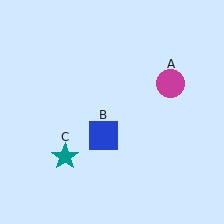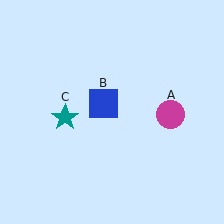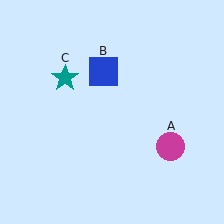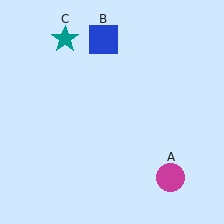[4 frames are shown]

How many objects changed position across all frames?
3 objects changed position: magenta circle (object A), blue square (object B), teal star (object C).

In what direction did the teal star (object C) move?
The teal star (object C) moved up.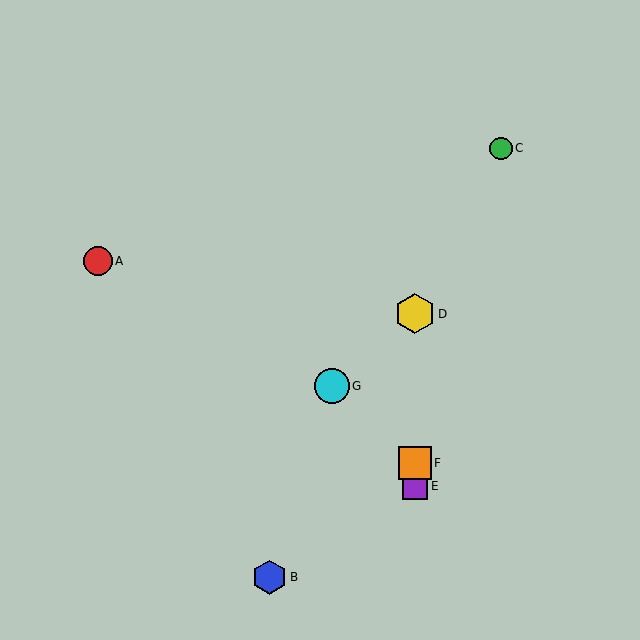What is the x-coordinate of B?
Object B is at x≈269.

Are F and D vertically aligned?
Yes, both are at x≈415.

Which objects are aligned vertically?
Objects D, E, F are aligned vertically.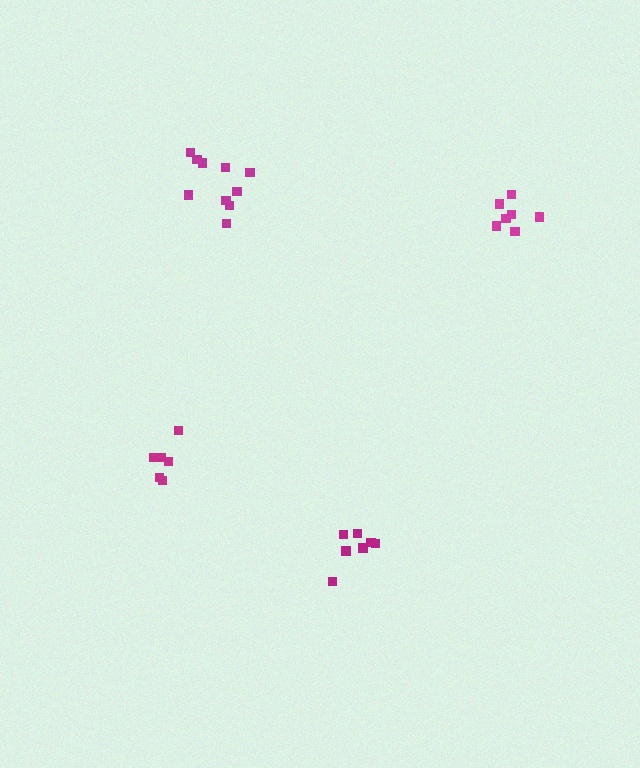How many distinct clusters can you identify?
There are 4 distinct clusters.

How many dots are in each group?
Group 1: 10 dots, Group 2: 6 dots, Group 3: 7 dots, Group 4: 7 dots (30 total).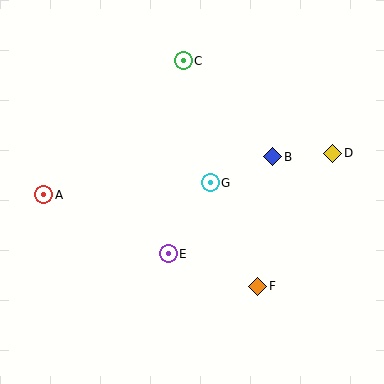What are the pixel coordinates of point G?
Point G is at (210, 183).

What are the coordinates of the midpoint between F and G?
The midpoint between F and G is at (234, 235).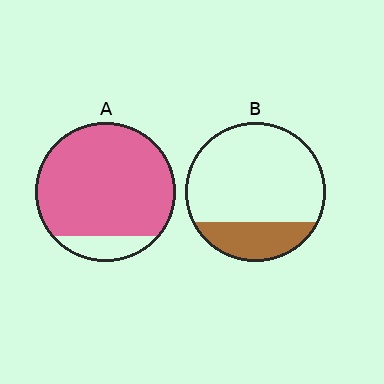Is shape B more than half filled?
No.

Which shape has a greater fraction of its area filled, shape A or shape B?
Shape A.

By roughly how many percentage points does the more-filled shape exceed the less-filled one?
By roughly 65 percentage points (A over B).